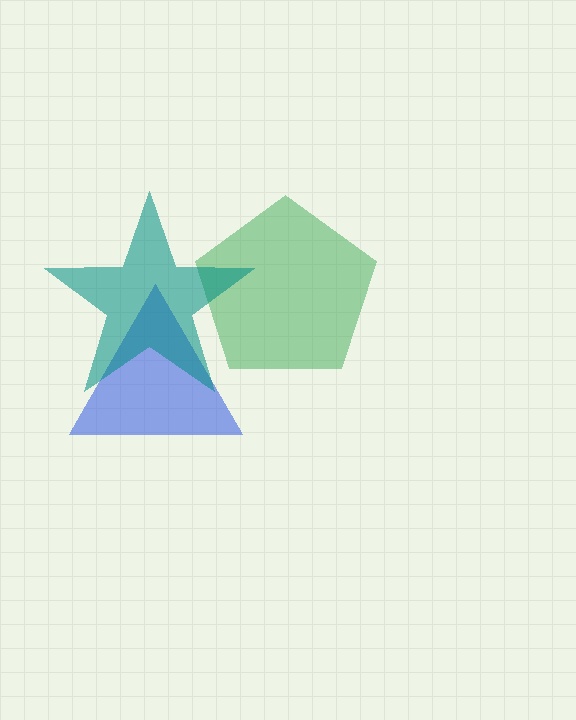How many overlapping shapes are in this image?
There are 3 overlapping shapes in the image.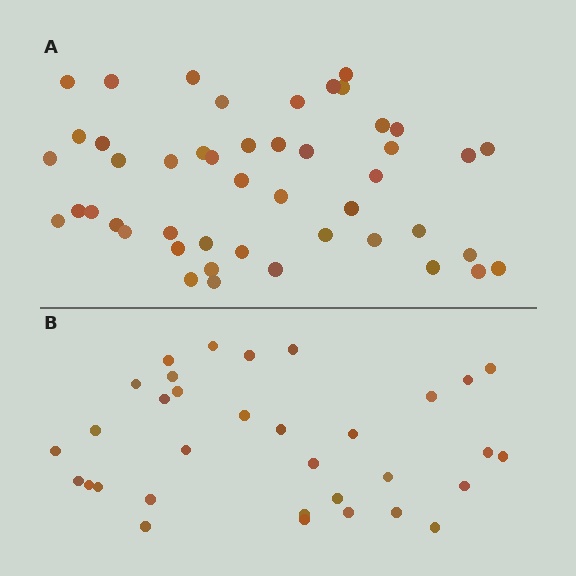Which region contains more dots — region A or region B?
Region A (the top region) has more dots.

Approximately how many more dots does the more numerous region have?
Region A has approximately 15 more dots than region B.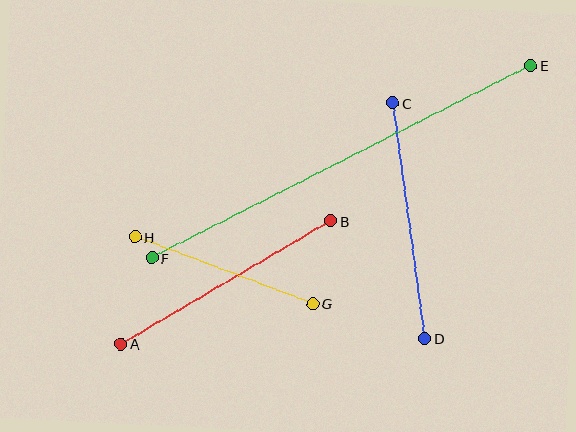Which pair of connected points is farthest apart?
Points E and F are farthest apart.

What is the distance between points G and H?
The distance is approximately 190 pixels.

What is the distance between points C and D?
The distance is approximately 238 pixels.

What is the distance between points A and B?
The distance is approximately 243 pixels.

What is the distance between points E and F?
The distance is approximately 425 pixels.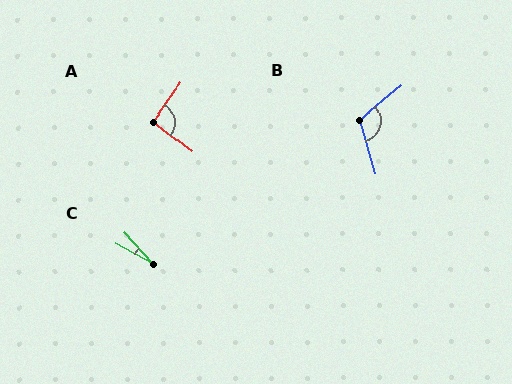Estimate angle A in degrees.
Approximately 92 degrees.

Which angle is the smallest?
C, at approximately 20 degrees.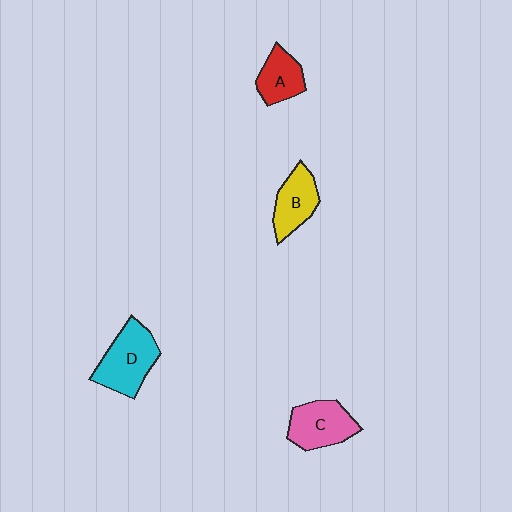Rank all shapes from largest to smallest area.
From largest to smallest: D (cyan), C (pink), B (yellow), A (red).